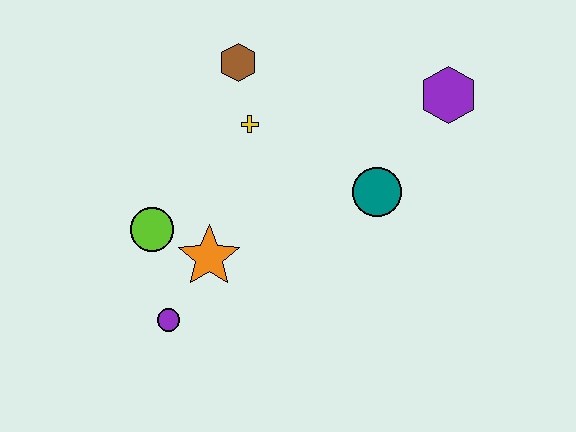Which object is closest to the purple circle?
The orange star is closest to the purple circle.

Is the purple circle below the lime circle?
Yes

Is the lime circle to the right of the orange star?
No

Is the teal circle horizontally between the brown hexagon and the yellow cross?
No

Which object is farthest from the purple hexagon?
The purple circle is farthest from the purple hexagon.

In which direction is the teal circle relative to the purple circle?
The teal circle is to the right of the purple circle.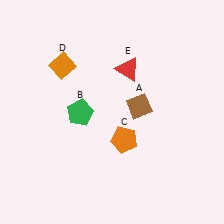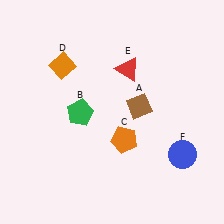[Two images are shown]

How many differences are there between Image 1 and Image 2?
There is 1 difference between the two images.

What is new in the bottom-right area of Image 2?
A blue circle (F) was added in the bottom-right area of Image 2.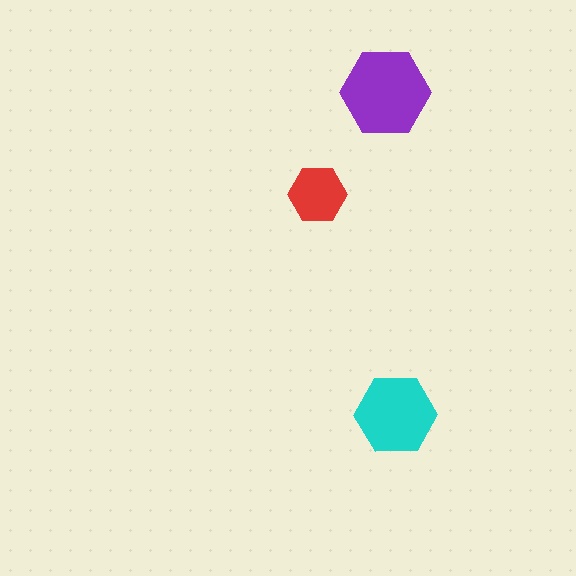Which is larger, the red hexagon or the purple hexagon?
The purple one.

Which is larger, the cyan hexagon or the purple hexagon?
The purple one.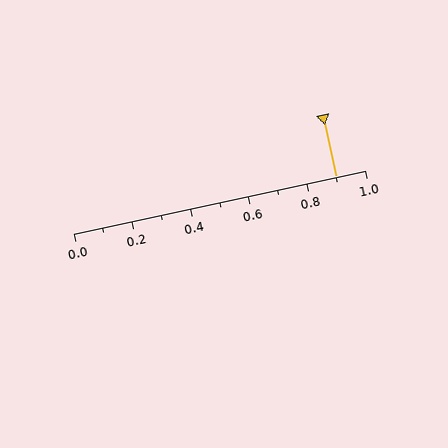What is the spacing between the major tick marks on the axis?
The major ticks are spaced 0.2 apart.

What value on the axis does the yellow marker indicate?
The marker indicates approximately 0.9.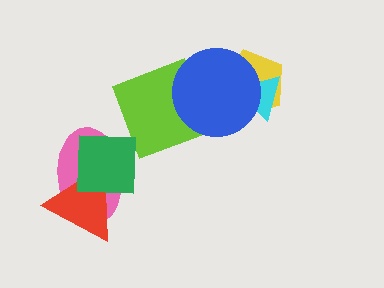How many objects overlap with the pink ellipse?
2 objects overlap with the pink ellipse.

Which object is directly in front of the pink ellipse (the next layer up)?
The red triangle is directly in front of the pink ellipse.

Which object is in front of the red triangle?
The green square is in front of the red triangle.